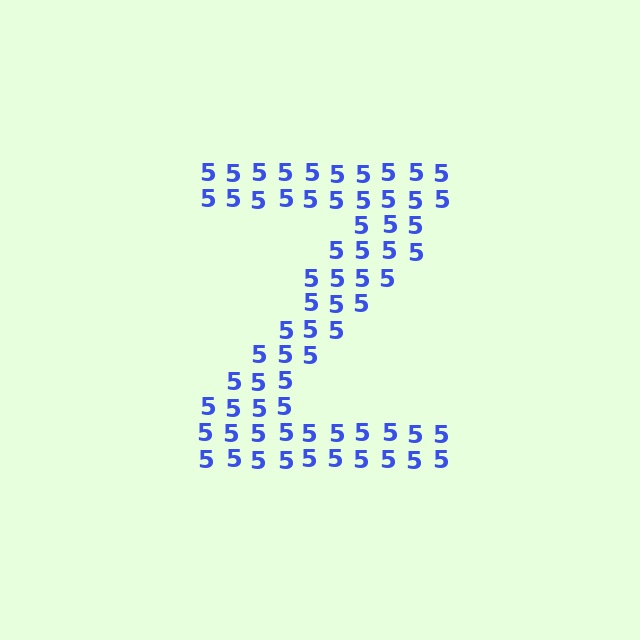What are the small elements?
The small elements are digit 5's.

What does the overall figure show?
The overall figure shows the letter Z.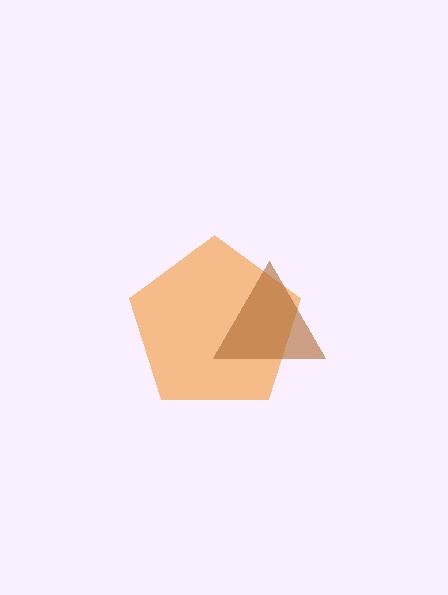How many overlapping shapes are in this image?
There are 2 overlapping shapes in the image.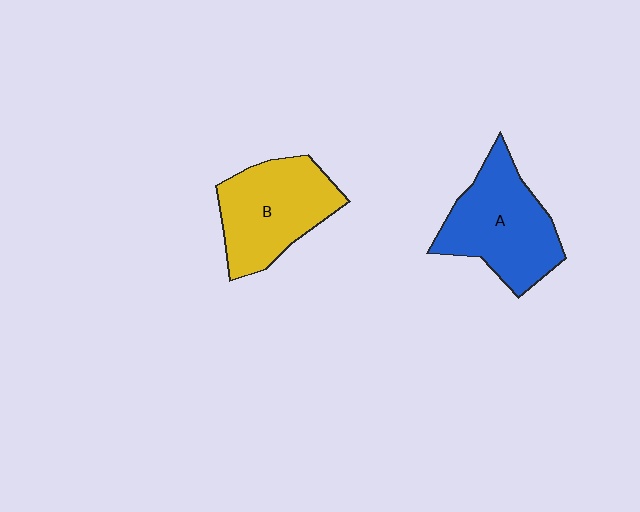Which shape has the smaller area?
Shape B (yellow).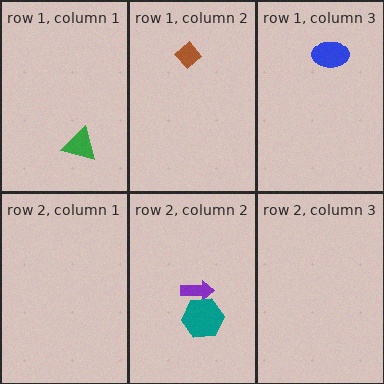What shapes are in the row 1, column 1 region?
The green triangle.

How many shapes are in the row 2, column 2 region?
2.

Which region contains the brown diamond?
The row 1, column 2 region.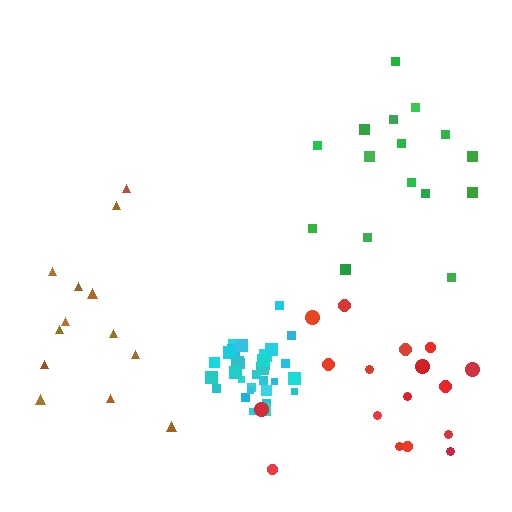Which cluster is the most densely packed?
Cyan.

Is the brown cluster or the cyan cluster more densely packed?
Cyan.